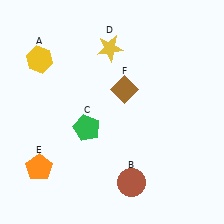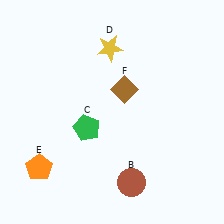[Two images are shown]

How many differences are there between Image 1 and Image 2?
There is 1 difference between the two images.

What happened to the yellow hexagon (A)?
The yellow hexagon (A) was removed in Image 2. It was in the top-left area of Image 1.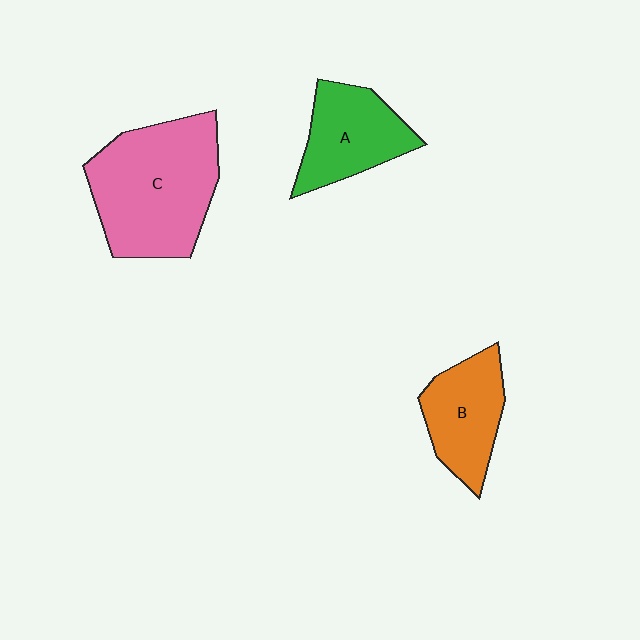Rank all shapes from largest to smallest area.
From largest to smallest: C (pink), A (green), B (orange).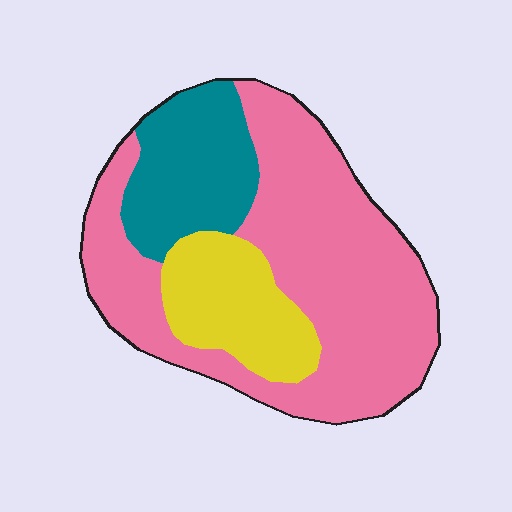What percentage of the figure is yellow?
Yellow takes up about one fifth (1/5) of the figure.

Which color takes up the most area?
Pink, at roughly 60%.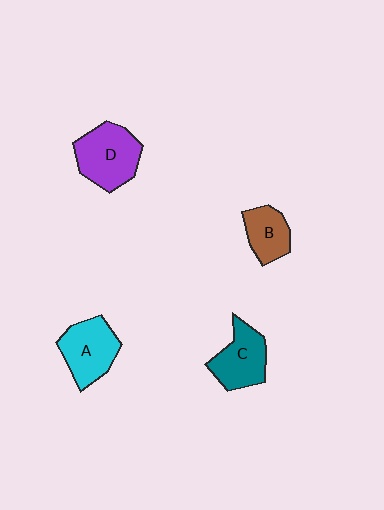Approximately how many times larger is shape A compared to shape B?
Approximately 1.4 times.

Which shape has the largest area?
Shape D (purple).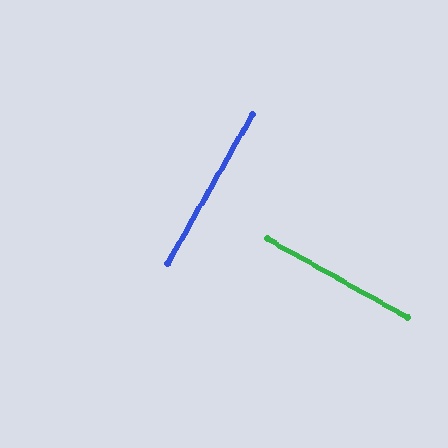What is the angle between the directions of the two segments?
Approximately 89 degrees.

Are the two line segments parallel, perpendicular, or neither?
Perpendicular — they meet at approximately 89°.